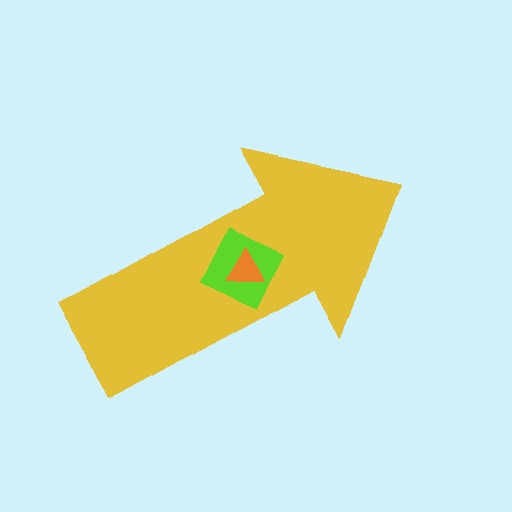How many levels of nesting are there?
3.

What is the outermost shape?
The yellow arrow.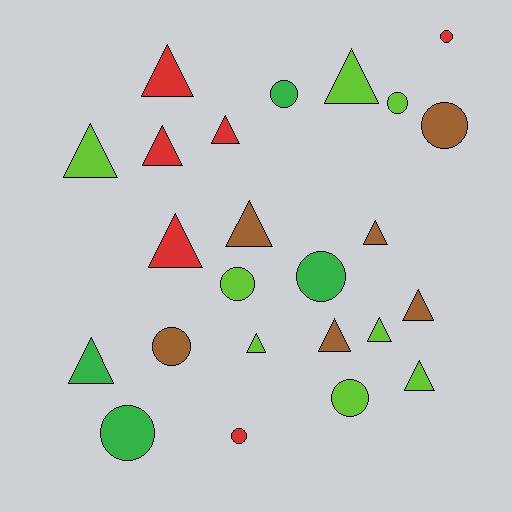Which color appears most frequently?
Lime, with 8 objects.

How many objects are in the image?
There are 24 objects.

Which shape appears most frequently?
Triangle, with 14 objects.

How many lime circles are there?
There are 3 lime circles.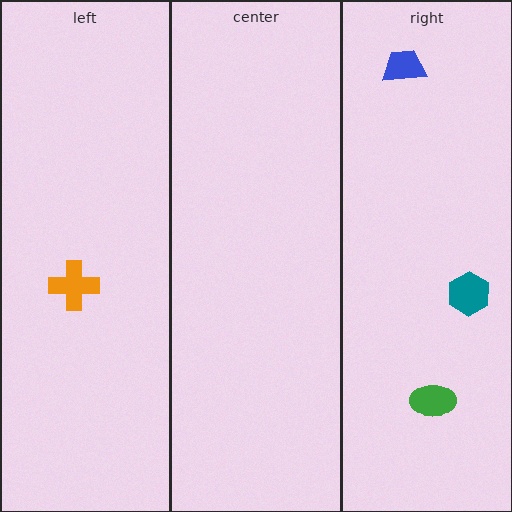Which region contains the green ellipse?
The right region.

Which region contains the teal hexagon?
The right region.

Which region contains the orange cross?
The left region.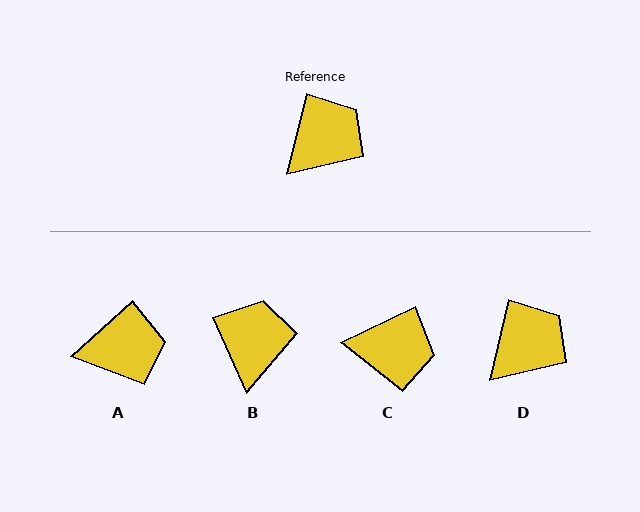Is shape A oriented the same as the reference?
No, it is off by about 34 degrees.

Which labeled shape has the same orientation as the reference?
D.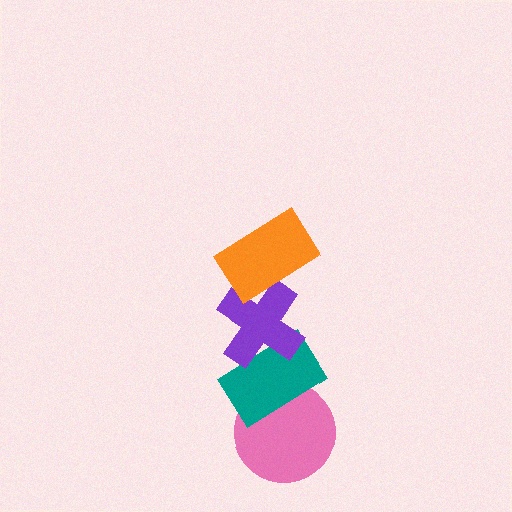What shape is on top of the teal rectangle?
The purple cross is on top of the teal rectangle.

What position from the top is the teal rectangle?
The teal rectangle is 3rd from the top.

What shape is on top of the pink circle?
The teal rectangle is on top of the pink circle.